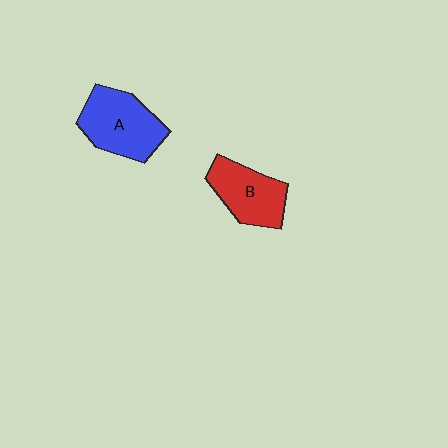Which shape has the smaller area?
Shape B (red).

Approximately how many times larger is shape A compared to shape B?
Approximately 1.2 times.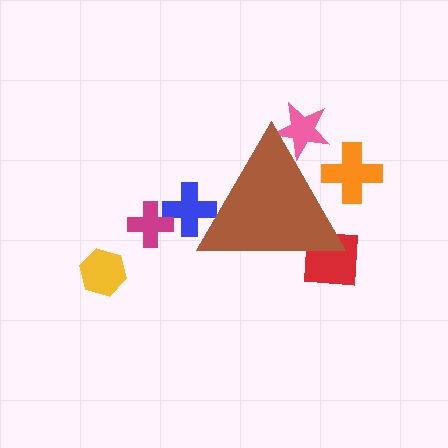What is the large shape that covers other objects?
A brown triangle.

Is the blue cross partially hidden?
Yes, the blue cross is partially hidden behind the brown triangle.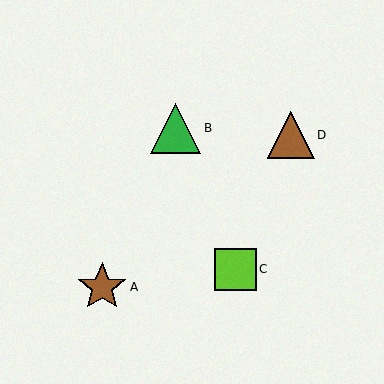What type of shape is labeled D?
Shape D is a brown triangle.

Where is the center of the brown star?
The center of the brown star is at (102, 287).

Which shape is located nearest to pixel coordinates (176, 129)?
The green triangle (labeled B) at (176, 128) is nearest to that location.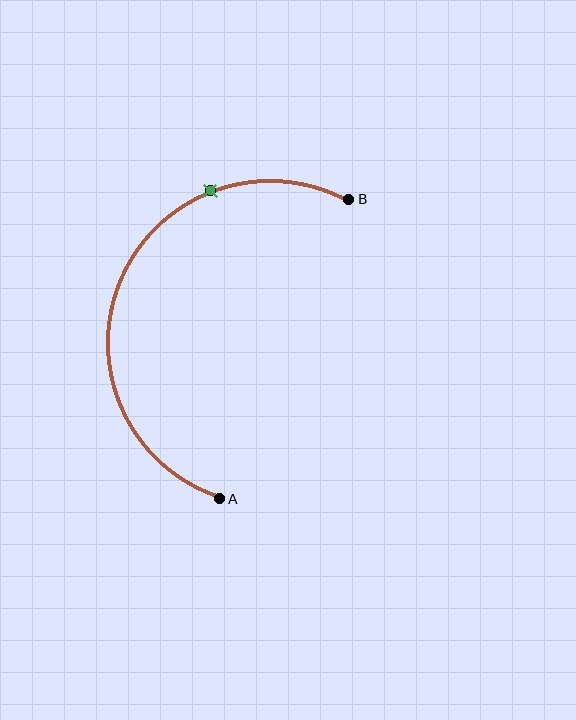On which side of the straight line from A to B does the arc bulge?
The arc bulges to the left of the straight line connecting A and B.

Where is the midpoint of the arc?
The arc midpoint is the point on the curve farthest from the straight line joining A and B. It sits to the left of that line.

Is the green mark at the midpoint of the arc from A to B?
No. The green mark lies on the arc but is closer to endpoint B. The arc midpoint would be at the point on the curve equidistant along the arc from both A and B.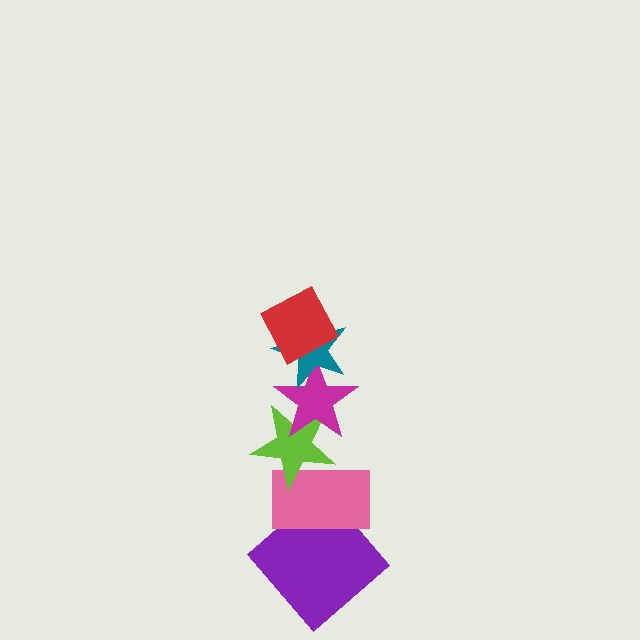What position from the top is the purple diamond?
The purple diamond is 6th from the top.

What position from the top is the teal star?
The teal star is 2nd from the top.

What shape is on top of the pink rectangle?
The lime star is on top of the pink rectangle.